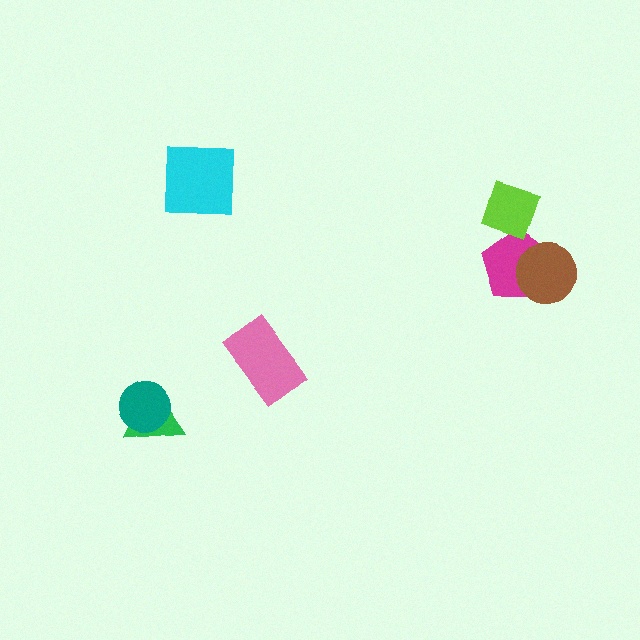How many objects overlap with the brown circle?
1 object overlaps with the brown circle.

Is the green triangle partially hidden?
Yes, it is partially covered by another shape.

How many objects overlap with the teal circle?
1 object overlaps with the teal circle.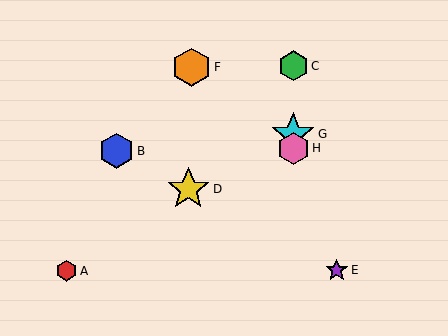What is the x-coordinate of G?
Object G is at x≈293.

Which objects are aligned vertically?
Objects C, G, H are aligned vertically.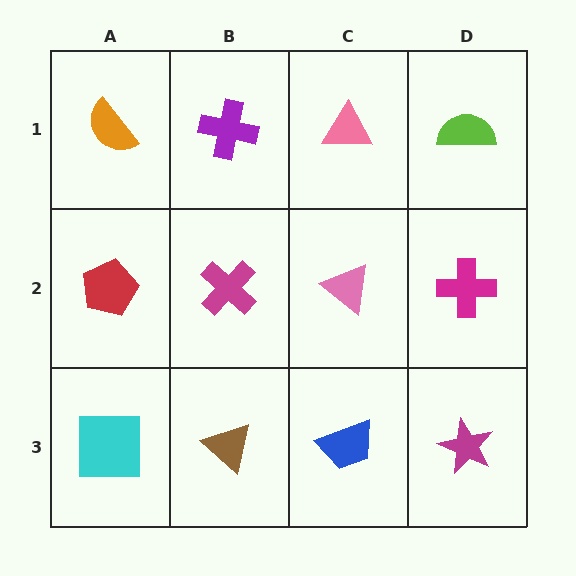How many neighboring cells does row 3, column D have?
2.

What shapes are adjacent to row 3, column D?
A magenta cross (row 2, column D), a blue trapezoid (row 3, column C).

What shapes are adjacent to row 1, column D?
A magenta cross (row 2, column D), a pink triangle (row 1, column C).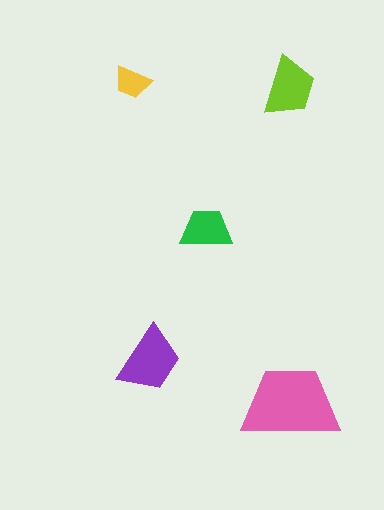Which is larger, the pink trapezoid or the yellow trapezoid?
The pink one.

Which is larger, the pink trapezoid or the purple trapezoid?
The pink one.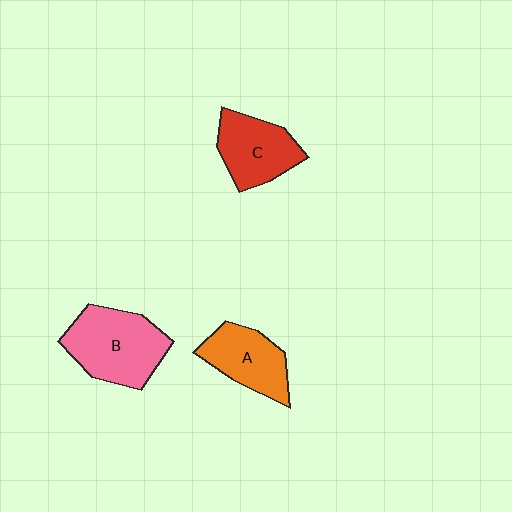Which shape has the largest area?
Shape B (pink).